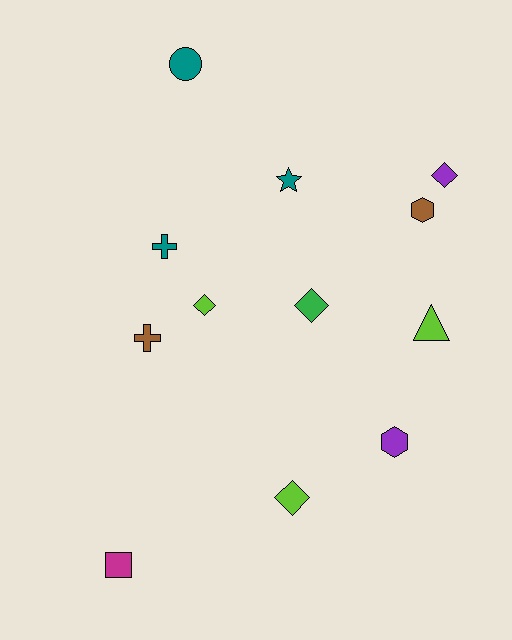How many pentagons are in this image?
There are no pentagons.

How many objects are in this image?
There are 12 objects.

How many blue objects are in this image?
There are no blue objects.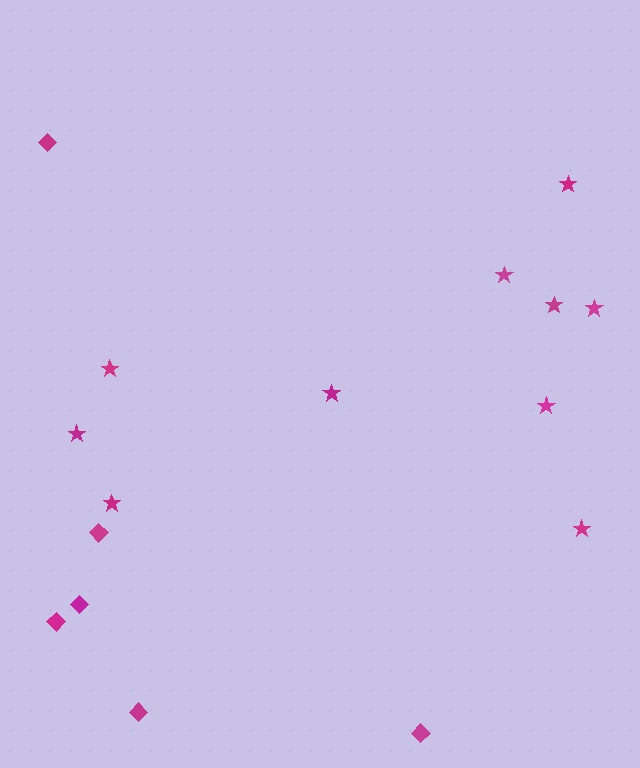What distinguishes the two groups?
There are 2 groups: one group of stars (10) and one group of diamonds (6).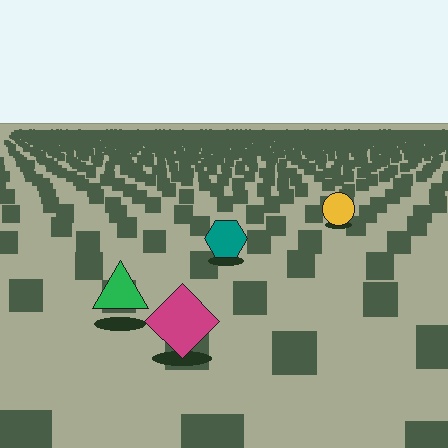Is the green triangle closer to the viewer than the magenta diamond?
No. The magenta diamond is closer — you can tell from the texture gradient: the ground texture is coarser near it.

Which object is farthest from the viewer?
The yellow circle is farthest from the viewer. It appears smaller and the ground texture around it is denser.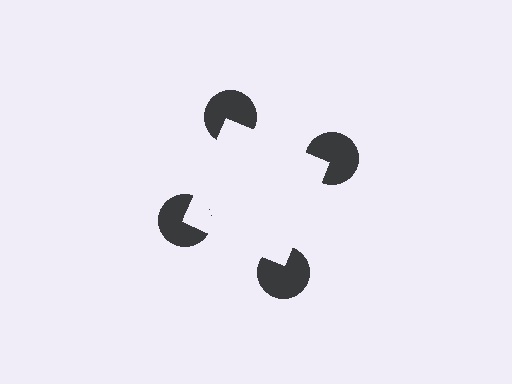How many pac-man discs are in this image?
There are 4 — one at each vertex of the illusory square.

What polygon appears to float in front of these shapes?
An illusory square — its edges are inferred from the aligned wedge cuts in the pac-man discs, not physically drawn.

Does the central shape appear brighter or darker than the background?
It typically appears slightly brighter than the background, even though no actual brightness change is drawn.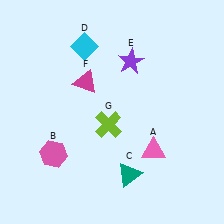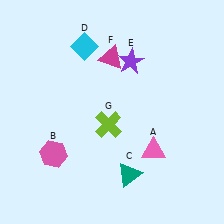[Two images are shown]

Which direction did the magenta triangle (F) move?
The magenta triangle (F) moved right.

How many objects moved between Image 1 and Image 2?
1 object moved between the two images.